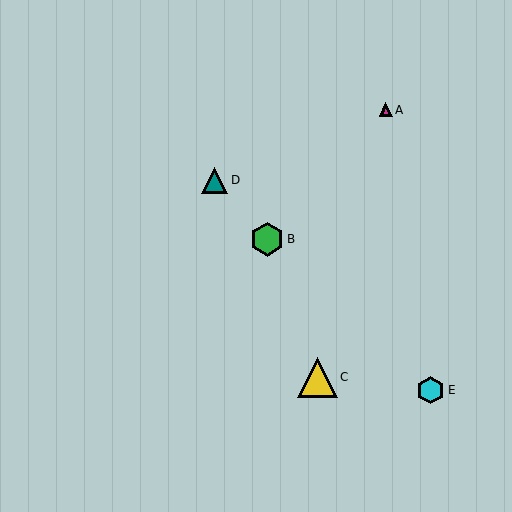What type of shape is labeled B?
Shape B is a green hexagon.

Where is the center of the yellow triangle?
The center of the yellow triangle is at (317, 377).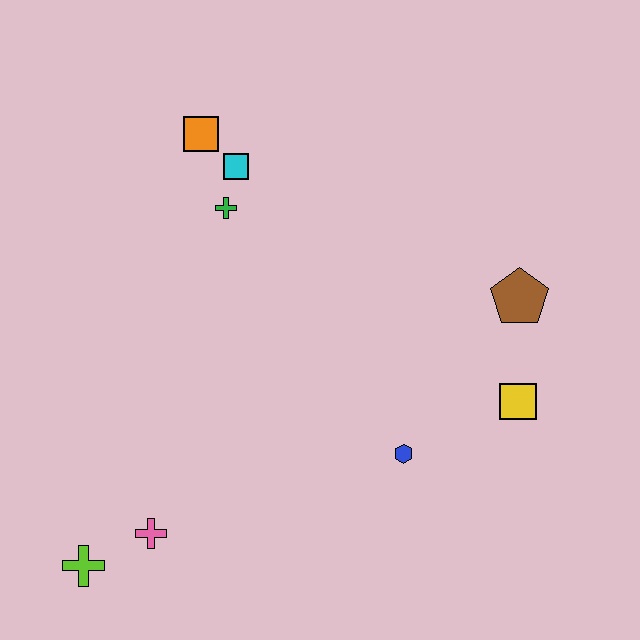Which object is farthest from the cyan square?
The lime cross is farthest from the cyan square.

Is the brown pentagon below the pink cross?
No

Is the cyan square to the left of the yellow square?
Yes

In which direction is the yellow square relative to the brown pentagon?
The yellow square is below the brown pentagon.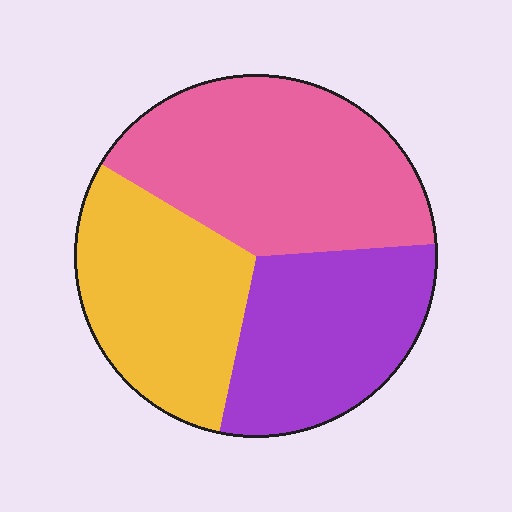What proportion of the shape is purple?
Purple takes up between a sixth and a third of the shape.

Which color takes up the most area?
Pink, at roughly 40%.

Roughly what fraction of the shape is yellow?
Yellow takes up about one third (1/3) of the shape.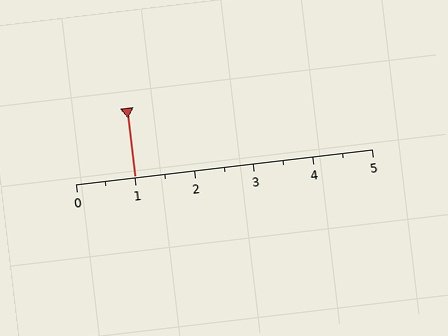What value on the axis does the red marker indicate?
The marker indicates approximately 1.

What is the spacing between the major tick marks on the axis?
The major ticks are spaced 1 apart.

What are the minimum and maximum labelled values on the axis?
The axis runs from 0 to 5.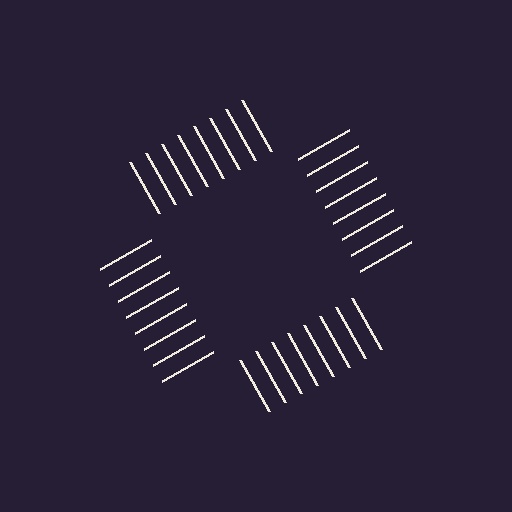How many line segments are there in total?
32 — 8 along each of the 4 edges.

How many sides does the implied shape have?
4 sides — the line-ends trace a square.